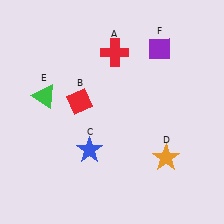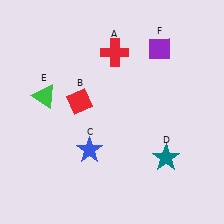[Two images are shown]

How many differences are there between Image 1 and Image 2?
There is 1 difference between the two images.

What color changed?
The star (D) changed from orange in Image 1 to teal in Image 2.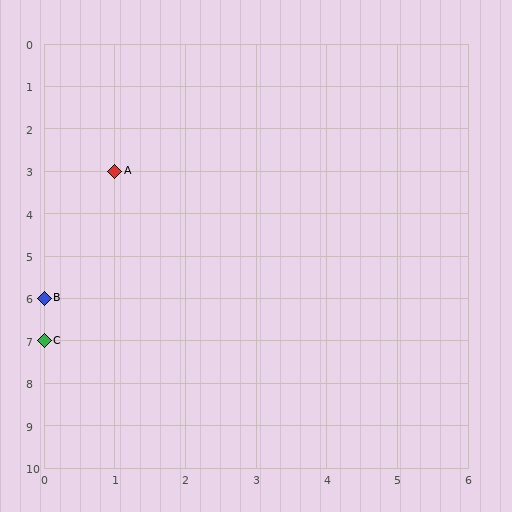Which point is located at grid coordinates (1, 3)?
Point A is at (1, 3).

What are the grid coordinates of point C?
Point C is at grid coordinates (0, 7).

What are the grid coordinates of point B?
Point B is at grid coordinates (0, 6).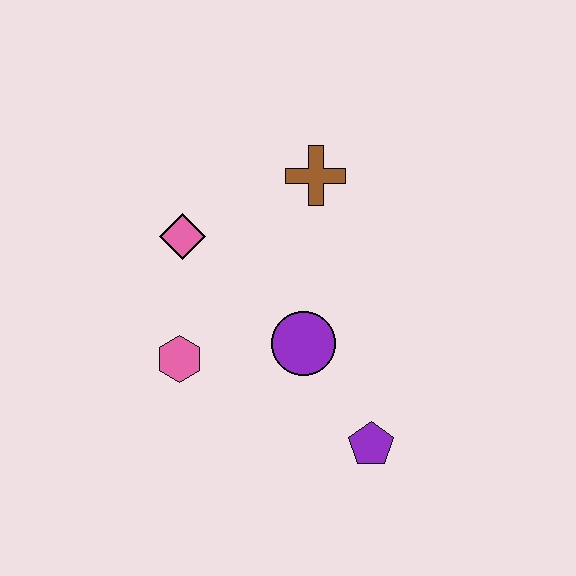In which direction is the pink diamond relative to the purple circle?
The pink diamond is to the left of the purple circle.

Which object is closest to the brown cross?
The pink diamond is closest to the brown cross.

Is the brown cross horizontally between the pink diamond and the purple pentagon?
Yes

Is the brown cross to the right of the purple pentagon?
No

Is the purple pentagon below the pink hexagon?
Yes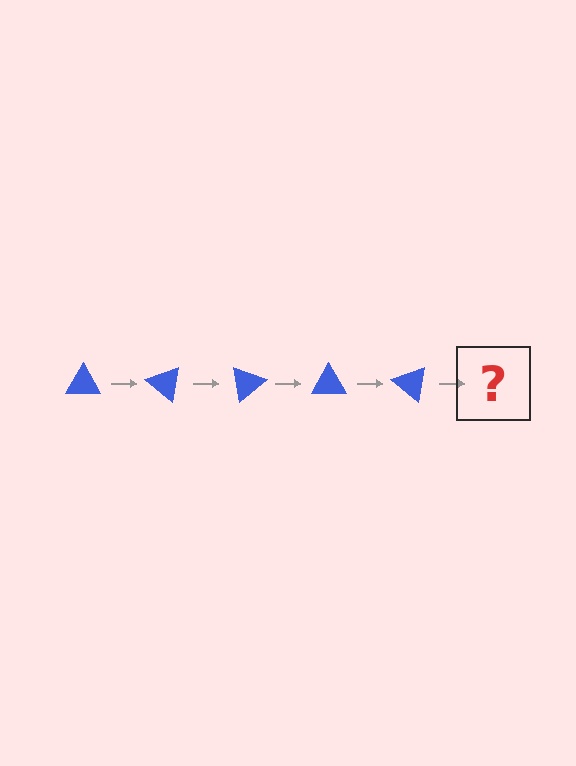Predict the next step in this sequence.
The next step is a blue triangle rotated 200 degrees.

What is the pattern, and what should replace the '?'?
The pattern is that the triangle rotates 40 degrees each step. The '?' should be a blue triangle rotated 200 degrees.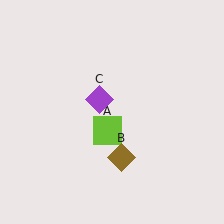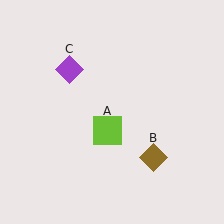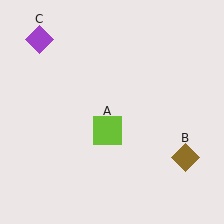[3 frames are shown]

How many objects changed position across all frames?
2 objects changed position: brown diamond (object B), purple diamond (object C).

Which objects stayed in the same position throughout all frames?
Lime square (object A) remained stationary.